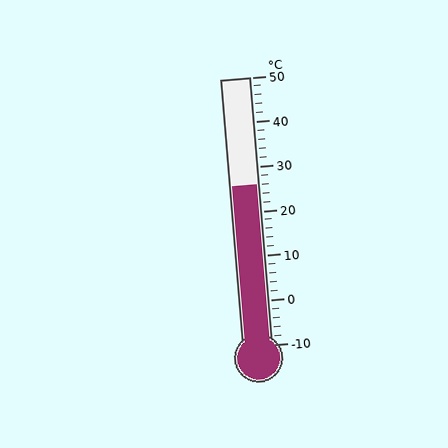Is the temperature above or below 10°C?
The temperature is above 10°C.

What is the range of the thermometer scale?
The thermometer scale ranges from -10°C to 50°C.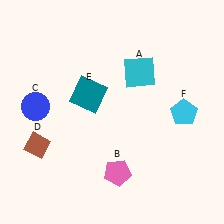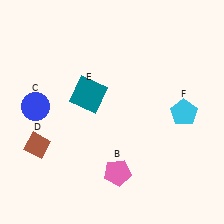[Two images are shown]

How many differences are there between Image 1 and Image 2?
There is 1 difference between the two images.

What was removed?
The cyan square (A) was removed in Image 2.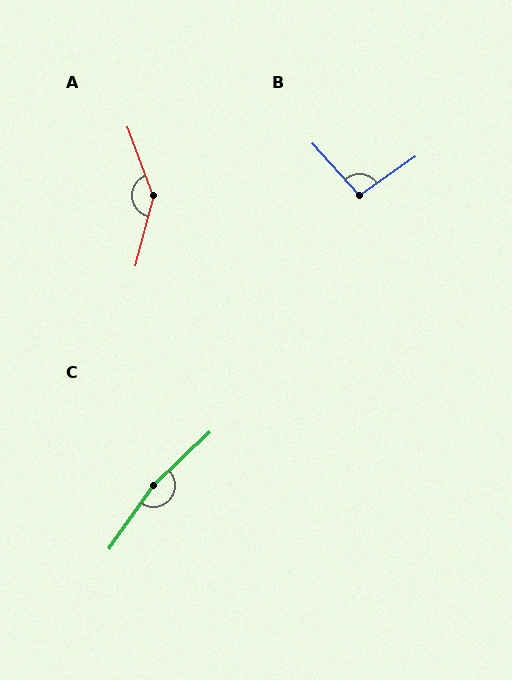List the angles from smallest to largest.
B (97°), A (145°), C (169°).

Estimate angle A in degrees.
Approximately 145 degrees.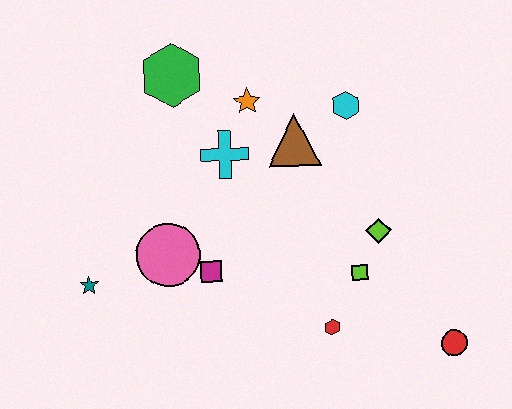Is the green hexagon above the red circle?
Yes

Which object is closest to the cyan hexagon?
The brown triangle is closest to the cyan hexagon.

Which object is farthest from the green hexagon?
The red circle is farthest from the green hexagon.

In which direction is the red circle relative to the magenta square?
The red circle is to the right of the magenta square.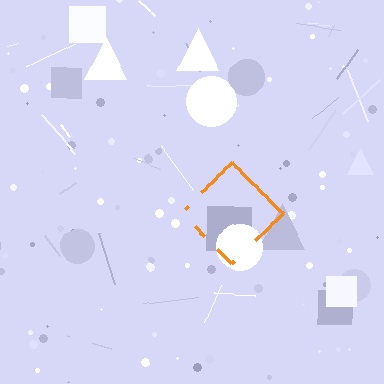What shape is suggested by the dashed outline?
The dashed outline suggests a diamond.